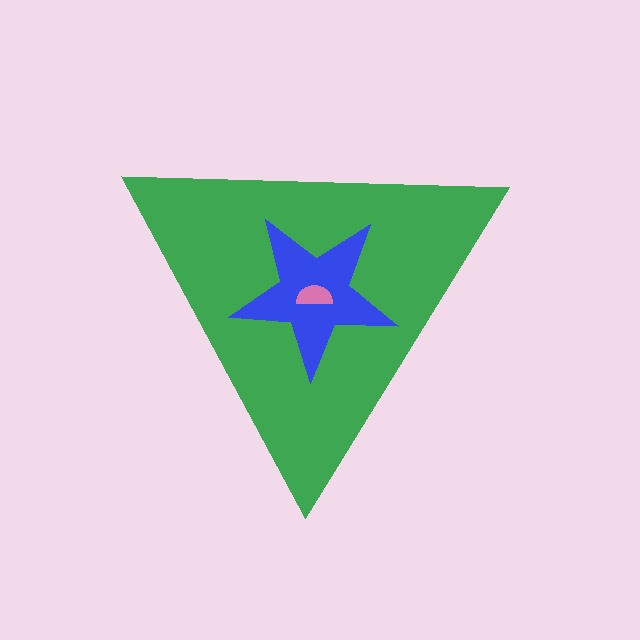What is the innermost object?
The pink semicircle.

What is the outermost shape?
The green triangle.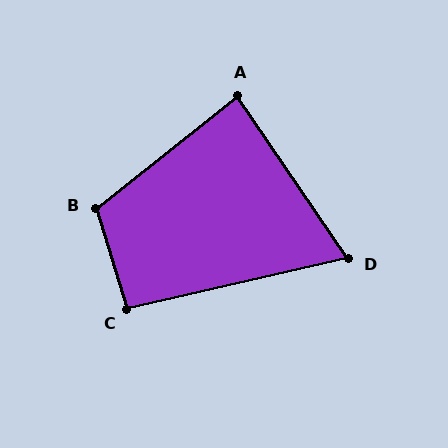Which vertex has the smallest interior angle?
D, at approximately 69 degrees.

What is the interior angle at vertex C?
Approximately 94 degrees (approximately right).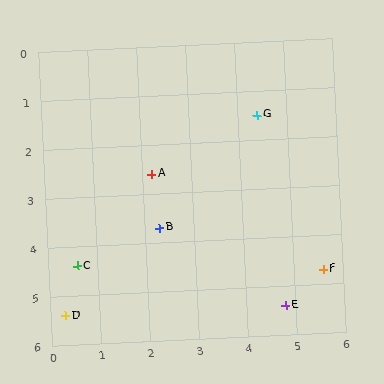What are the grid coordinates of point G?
Point G is at approximately (4.4, 1.5).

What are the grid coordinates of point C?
Point C is at approximately (0.6, 4.4).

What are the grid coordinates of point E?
Point E is at approximately (4.8, 5.4).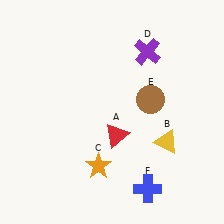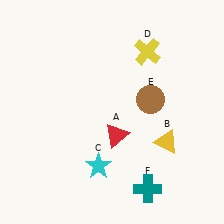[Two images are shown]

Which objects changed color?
C changed from orange to cyan. D changed from purple to yellow. F changed from blue to teal.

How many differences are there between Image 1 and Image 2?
There are 3 differences between the two images.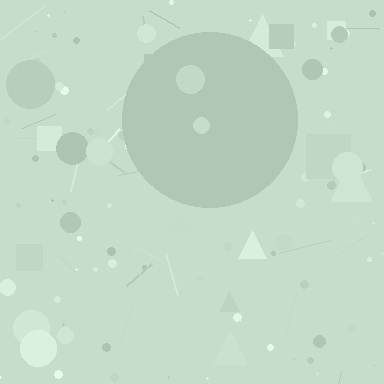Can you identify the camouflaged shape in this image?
The camouflaged shape is a circle.